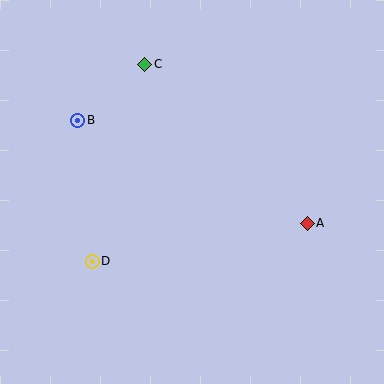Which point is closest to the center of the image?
Point A at (307, 223) is closest to the center.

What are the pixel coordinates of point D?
Point D is at (92, 261).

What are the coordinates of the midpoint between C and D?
The midpoint between C and D is at (119, 163).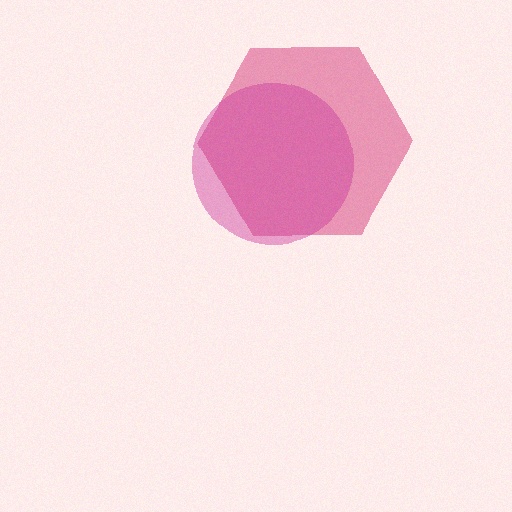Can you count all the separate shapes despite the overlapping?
Yes, there are 2 separate shapes.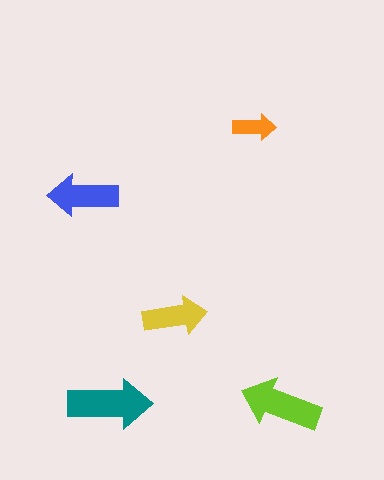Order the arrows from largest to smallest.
the teal one, the lime one, the blue one, the yellow one, the orange one.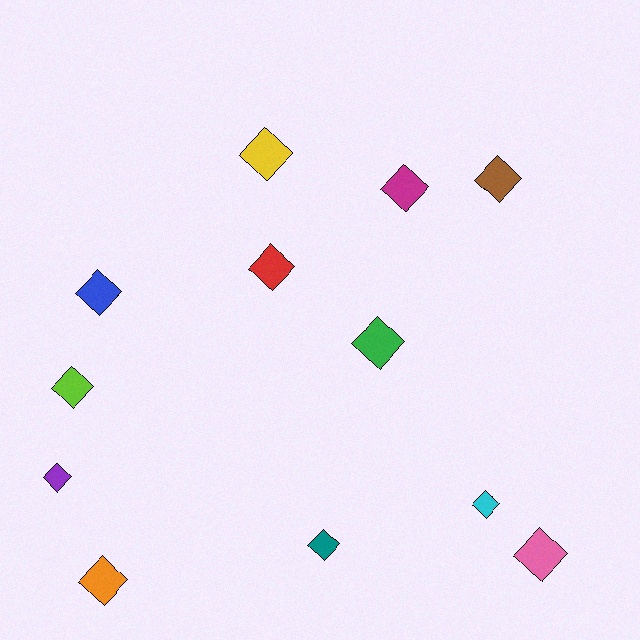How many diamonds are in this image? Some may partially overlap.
There are 12 diamonds.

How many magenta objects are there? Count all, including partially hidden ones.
There is 1 magenta object.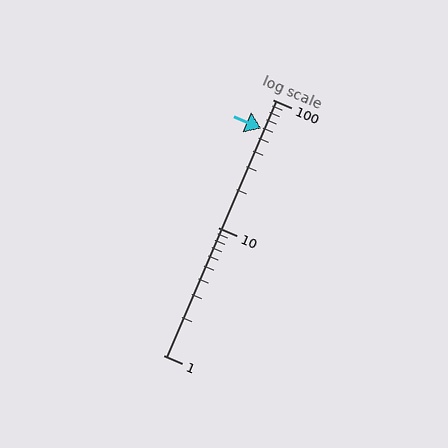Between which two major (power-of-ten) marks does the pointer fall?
The pointer is between 10 and 100.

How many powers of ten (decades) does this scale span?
The scale spans 2 decades, from 1 to 100.